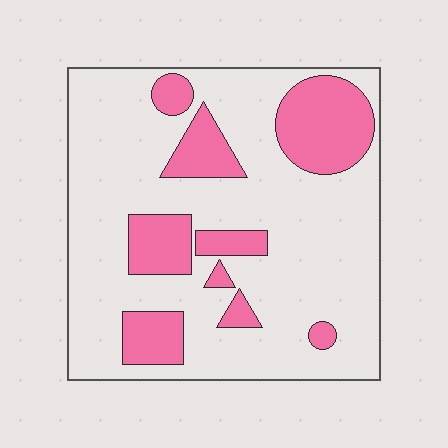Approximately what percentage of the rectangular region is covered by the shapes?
Approximately 25%.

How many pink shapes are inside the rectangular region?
9.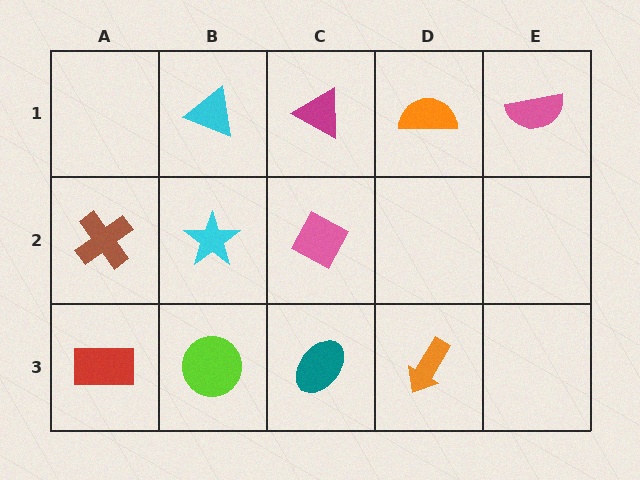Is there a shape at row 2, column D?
No, that cell is empty.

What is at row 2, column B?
A cyan star.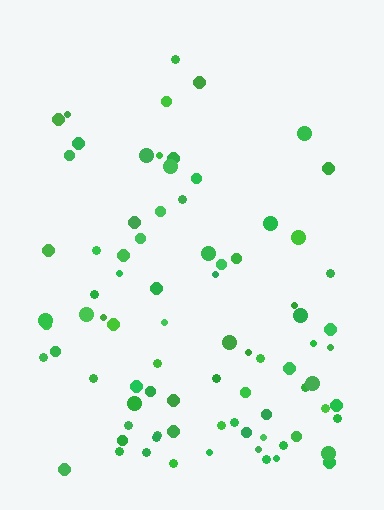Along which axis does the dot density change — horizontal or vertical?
Vertical.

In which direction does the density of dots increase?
From top to bottom, with the bottom side densest.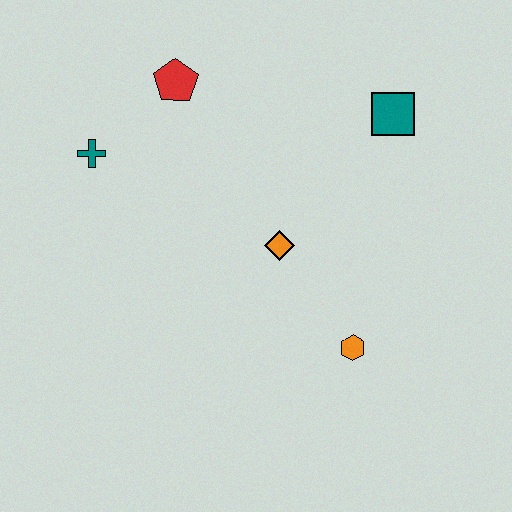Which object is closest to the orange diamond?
The orange hexagon is closest to the orange diamond.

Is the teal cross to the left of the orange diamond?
Yes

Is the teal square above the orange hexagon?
Yes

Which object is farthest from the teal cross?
The orange hexagon is farthest from the teal cross.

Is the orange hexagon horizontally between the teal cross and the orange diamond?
No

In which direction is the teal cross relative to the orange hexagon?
The teal cross is to the left of the orange hexagon.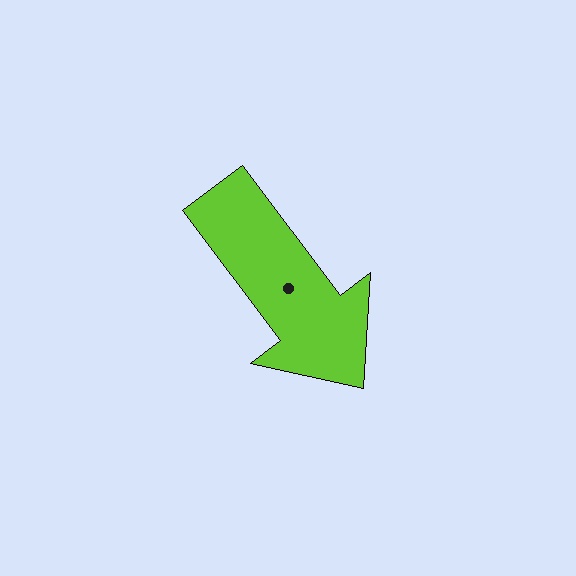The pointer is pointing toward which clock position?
Roughly 5 o'clock.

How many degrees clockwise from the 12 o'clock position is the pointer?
Approximately 143 degrees.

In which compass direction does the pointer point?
Southeast.